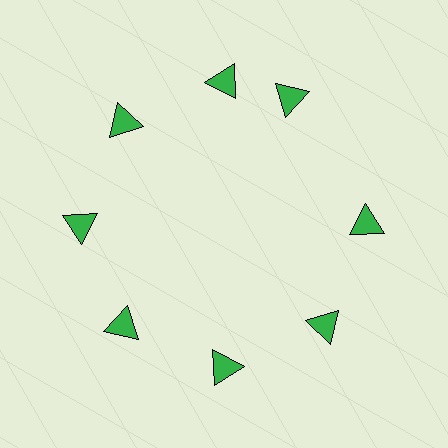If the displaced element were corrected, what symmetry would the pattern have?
It would have 8-fold rotational symmetry — the pattern would map onto itself every 45 degrees.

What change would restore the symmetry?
The symmetry would be restored by rotating it back into even spacing with its neighbors so that all 8 triangles sit at equal angles and equal distance from the center.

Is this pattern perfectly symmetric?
No. The 8 green triangles are arranged in a ring, but one element near the 2 o'clock position is rotated out of alignment along the ring, breaking the 8-fold rotational symmetry.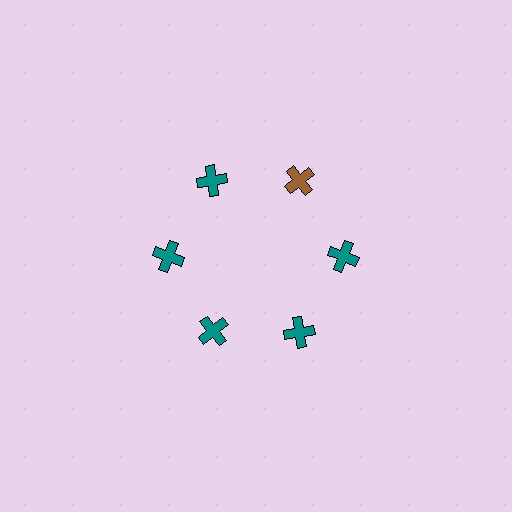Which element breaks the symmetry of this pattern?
The brown cross at roughly the 1 o'clock position breaks the symmetry. All other shapes are teal crosses.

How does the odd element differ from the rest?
It has a different color: brown instead of teal.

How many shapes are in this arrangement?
There are 6 shapes arranged in a ring pattern.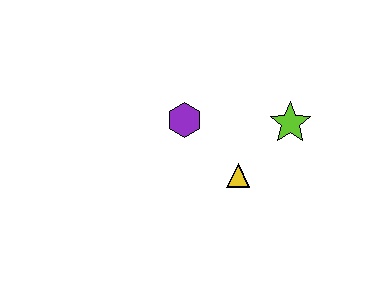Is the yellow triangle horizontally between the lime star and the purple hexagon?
Yes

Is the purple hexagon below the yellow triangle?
No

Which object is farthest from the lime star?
The purple hexagon is farthest from the lime star.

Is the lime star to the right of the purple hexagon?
Yes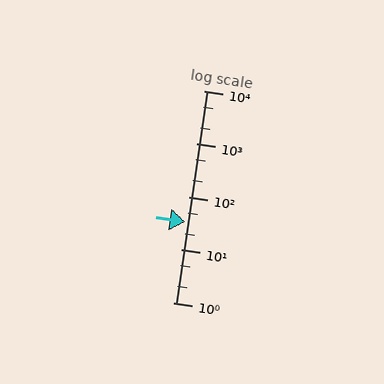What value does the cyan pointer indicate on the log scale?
The pointer indicates approximately 34.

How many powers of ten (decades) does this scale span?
The scale spans 4 decades, from 1 to 10000.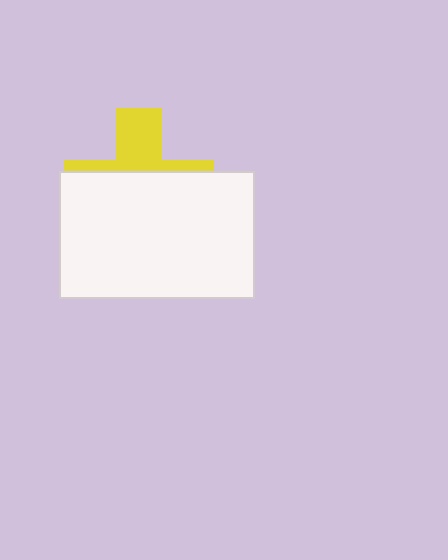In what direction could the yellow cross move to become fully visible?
The yellow cross could move up. That would shift it out from behind the white rectangle entirely.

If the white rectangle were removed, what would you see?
You would see the complete yellow cross.